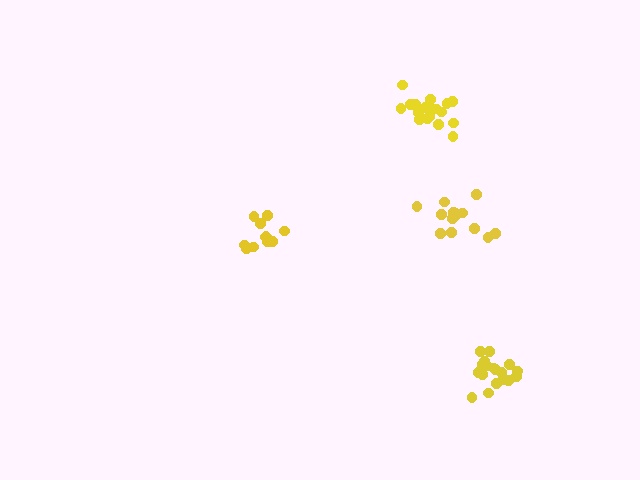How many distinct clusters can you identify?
There are 4 distinct clusters.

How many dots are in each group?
Group 1: 18 dots, Group 2: 14 dots, Group 3: 12 dots, Group 4: 18 dots (62 total).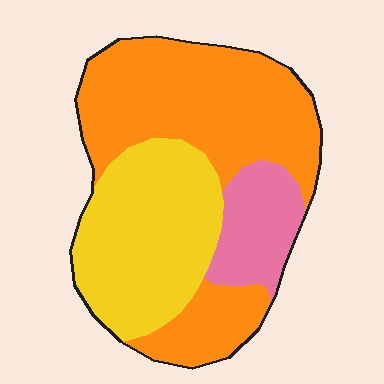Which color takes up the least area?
Pink, at roughly 15%.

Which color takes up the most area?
Orange, at roughly 50%.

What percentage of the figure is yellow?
Yellow takes up about one third (1/3) of the figure.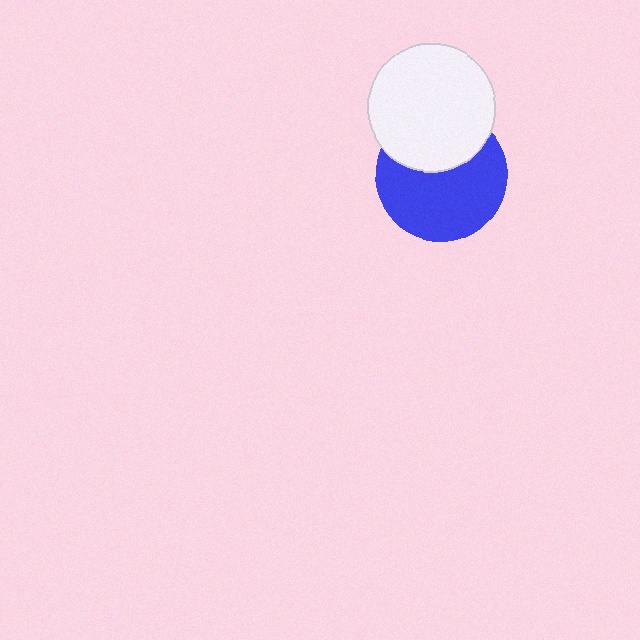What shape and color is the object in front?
The object in front is a white circle.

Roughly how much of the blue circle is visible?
About half of it is visible (roughly 64%).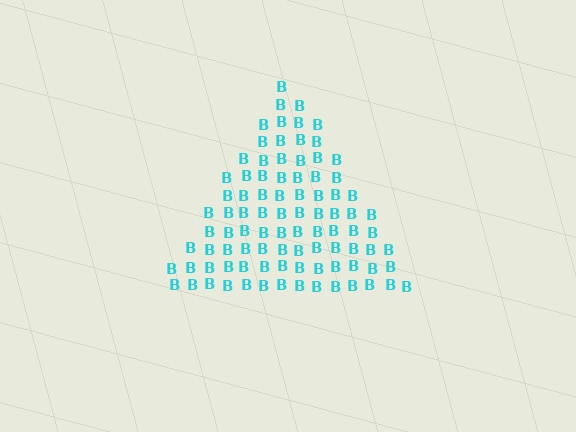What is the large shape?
The large shape is a triangle.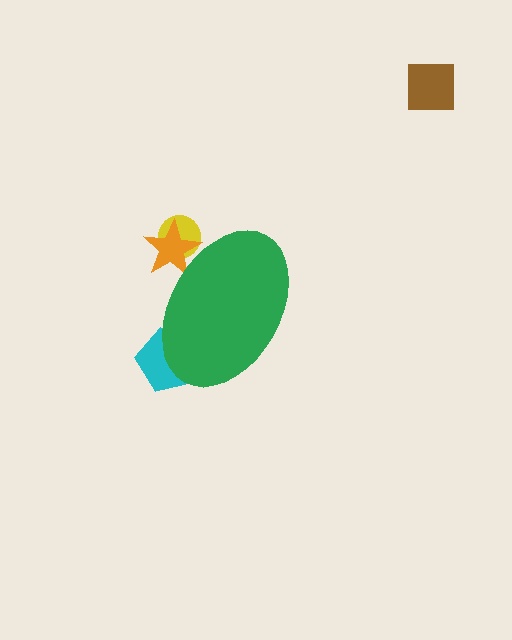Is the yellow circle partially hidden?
Yes, the yellow circle is partially hidden behind the green ellipse.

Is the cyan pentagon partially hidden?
Yes, the cyan pentagon is partially hidden behind the green ellipse.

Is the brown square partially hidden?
No, the brown square is fully visible.